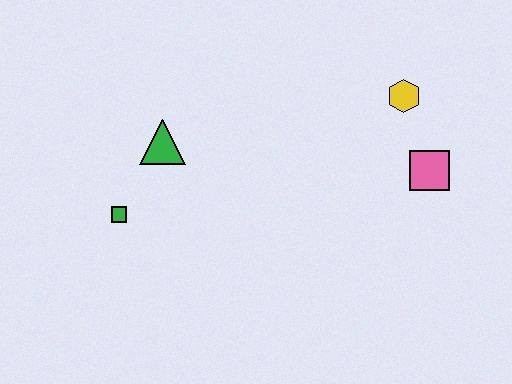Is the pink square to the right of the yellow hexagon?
Yes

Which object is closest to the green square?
The green triangle is closest to the green square.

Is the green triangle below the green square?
No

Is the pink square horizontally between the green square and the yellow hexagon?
No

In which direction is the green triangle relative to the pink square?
The green triangle is to the left of the pink square.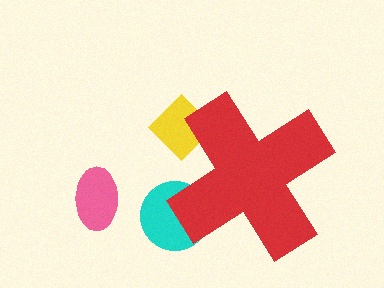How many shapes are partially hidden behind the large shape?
2 shapes are partially hidden.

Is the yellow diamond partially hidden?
Yes, the yellow diamond is partially hidden behind the red cross.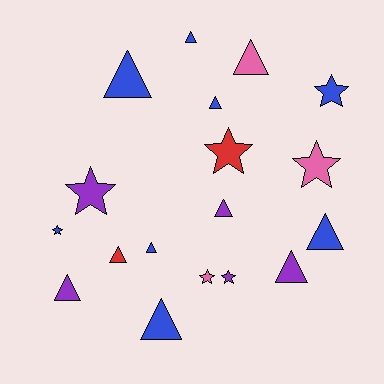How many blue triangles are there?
There are 6 blue triangles.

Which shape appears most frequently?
Triangle, with 11 objects.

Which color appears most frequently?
Blue, with 8 objects.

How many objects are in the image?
There are 18 objects.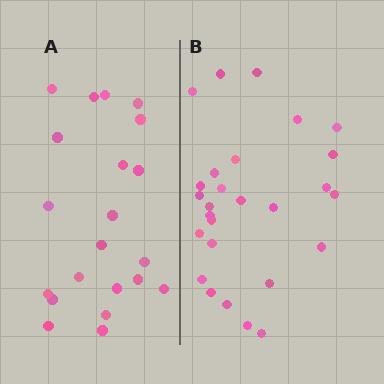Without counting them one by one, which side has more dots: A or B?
Region B (the right region) has more dots.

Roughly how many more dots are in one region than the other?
Region B has about 6 more dots than region A.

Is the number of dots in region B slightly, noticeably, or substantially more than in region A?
Region B has noticeably more, but not dramatically so. The ratio is roughly 1.3 to 1.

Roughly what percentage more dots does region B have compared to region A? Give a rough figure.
About 30% more.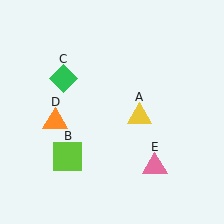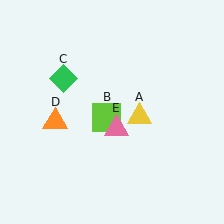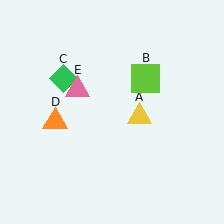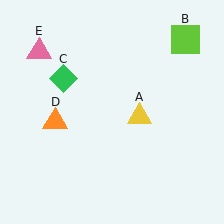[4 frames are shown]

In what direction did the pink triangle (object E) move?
The pink triangle (object E) moved up and to the left.